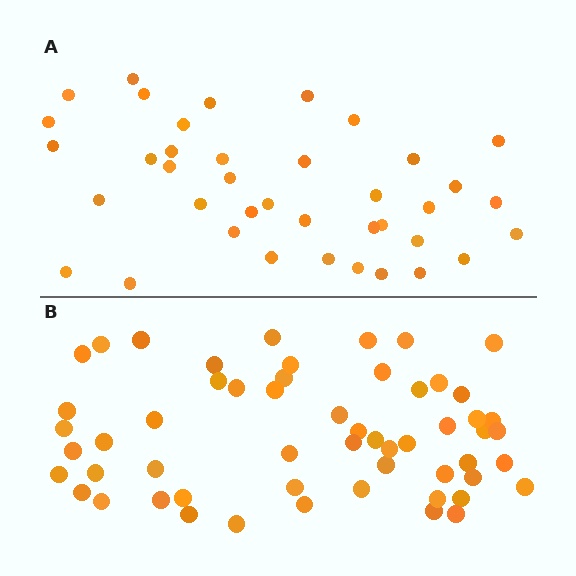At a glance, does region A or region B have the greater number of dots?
Region B (the bottom region) has more dots.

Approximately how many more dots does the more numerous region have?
Region B has approximately 15 more dots than region A.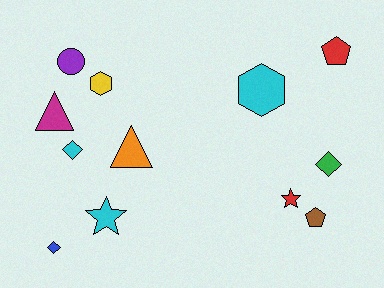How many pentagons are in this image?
There are 2 pentagons.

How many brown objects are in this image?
There is 1 brown object.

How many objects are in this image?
There are 12 objects.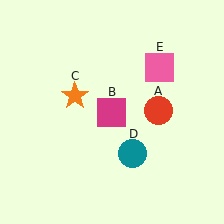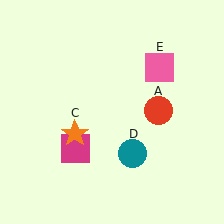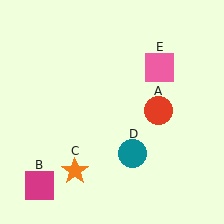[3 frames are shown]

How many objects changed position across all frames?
2 objects changed position: magenta square (object B), orange star (object C).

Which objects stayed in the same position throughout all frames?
Red circle (object A) and teal circle (object D) and pink square (object E) remained stationary.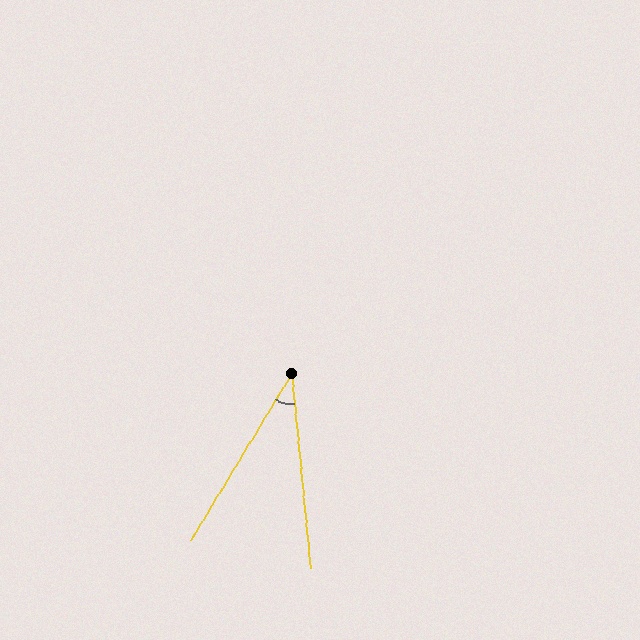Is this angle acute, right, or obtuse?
It is acute.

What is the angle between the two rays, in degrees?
Approximately 37 degrees.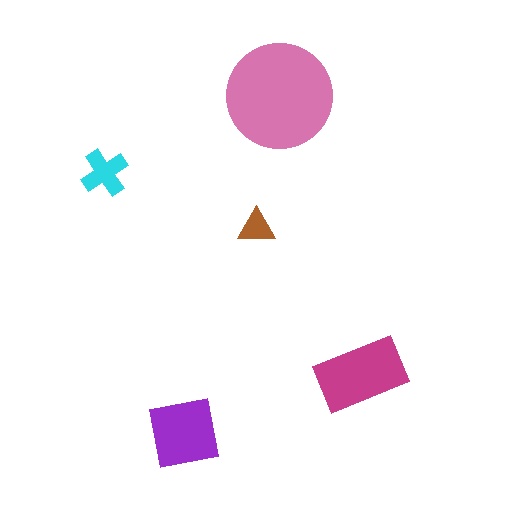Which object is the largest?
The pink circle.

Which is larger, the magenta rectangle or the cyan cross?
The magenta rectangle.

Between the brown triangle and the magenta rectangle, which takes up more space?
The magenta rectangle.